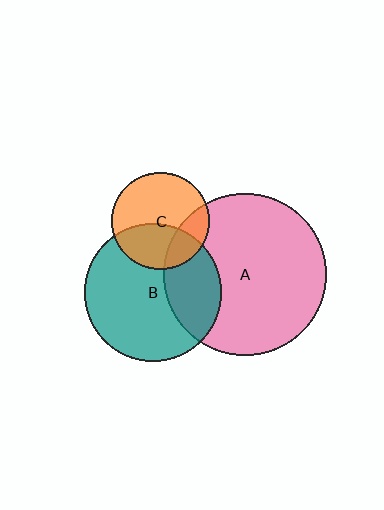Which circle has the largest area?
Circle A (pink).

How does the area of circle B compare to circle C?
Approximately 2.0 times.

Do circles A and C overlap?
Yes.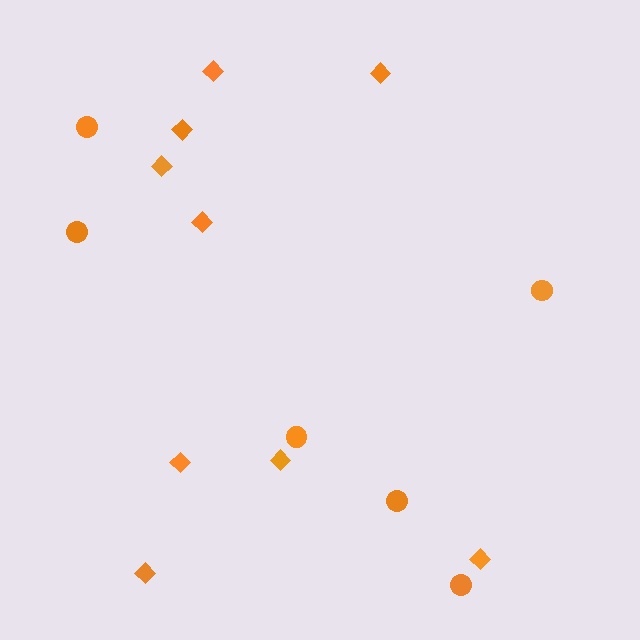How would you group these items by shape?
There are 2 groups: one group of circles (6) and one group of diamonds (9).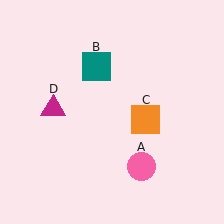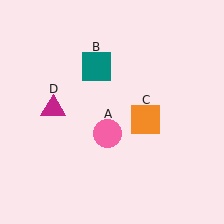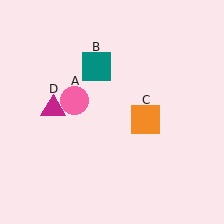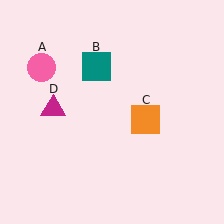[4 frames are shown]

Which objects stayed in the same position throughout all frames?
Teal square (object B) and orange square (object C) and magenta triangle (object D) remained stationary.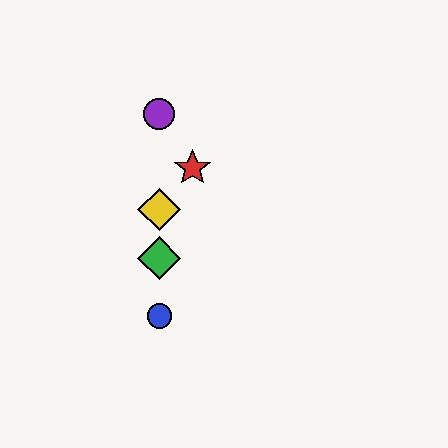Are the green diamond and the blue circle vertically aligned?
Yes, both are at x≈159.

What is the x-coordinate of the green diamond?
The green diamond is at x≈159.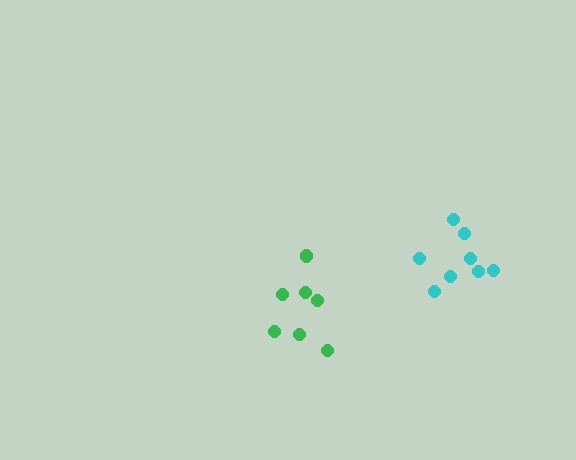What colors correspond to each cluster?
The clusters are colored: cyan, green.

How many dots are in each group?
Group 1: 8 dots, Group 2: 7 dots (15 total).